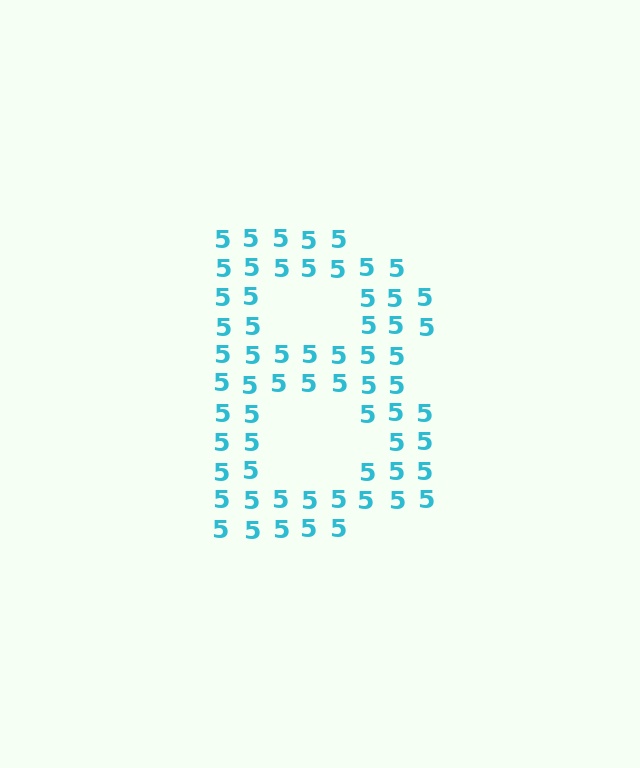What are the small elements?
The small elements are digit 5's.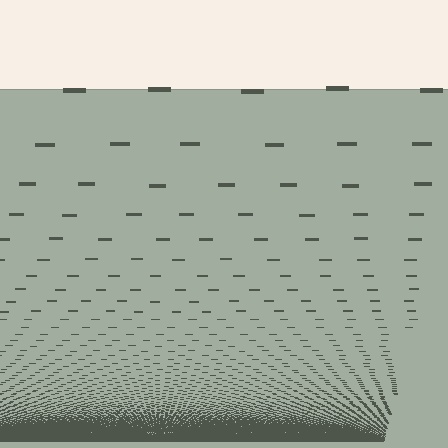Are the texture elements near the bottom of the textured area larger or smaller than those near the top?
Smaller. The gradient is inverted — elements near the bottom are smaller and denser.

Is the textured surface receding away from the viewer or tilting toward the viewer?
The surface appears to tilt toward the viewer. Texture elements get larger and sparser toward the top.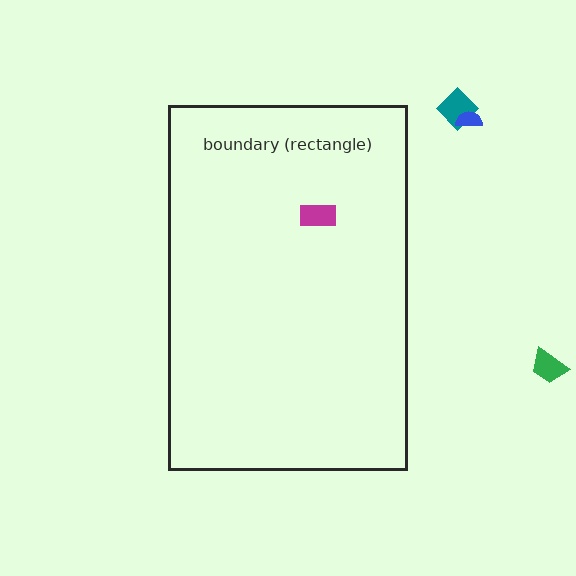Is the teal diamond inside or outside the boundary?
Outside.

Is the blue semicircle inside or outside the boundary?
Outside.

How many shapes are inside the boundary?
1 inside, 3 outside.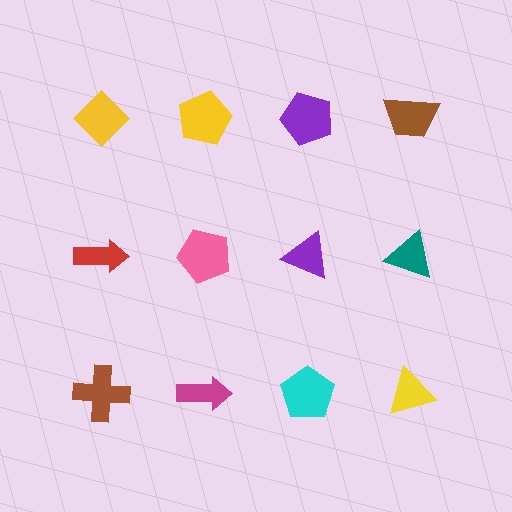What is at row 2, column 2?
A pink pentagon.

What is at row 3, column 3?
A cyan pentagon.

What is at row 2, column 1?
A red arrow.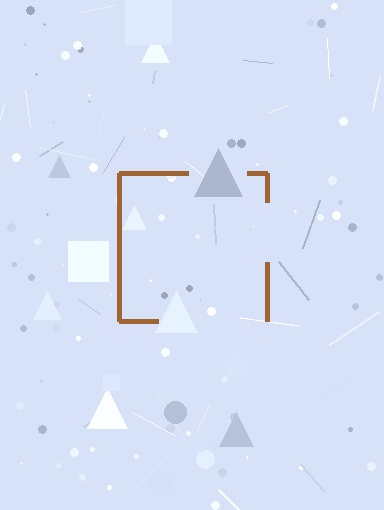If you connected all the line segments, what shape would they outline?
They would outline a square.